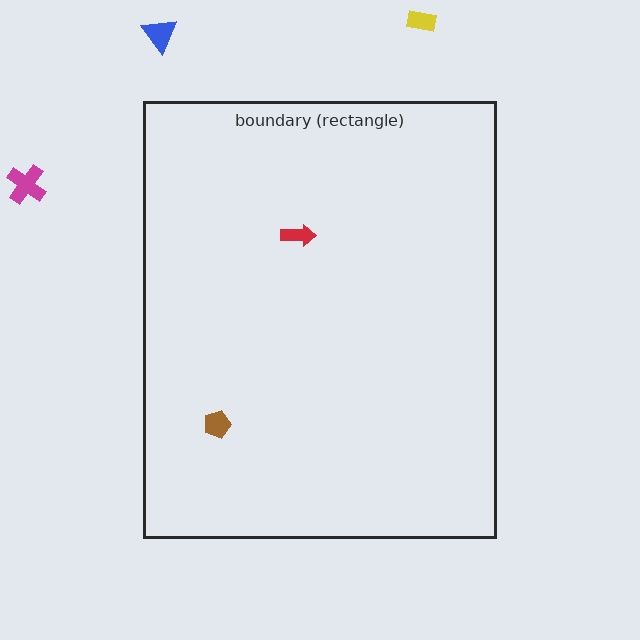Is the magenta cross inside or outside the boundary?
Outside.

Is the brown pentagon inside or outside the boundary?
Inside.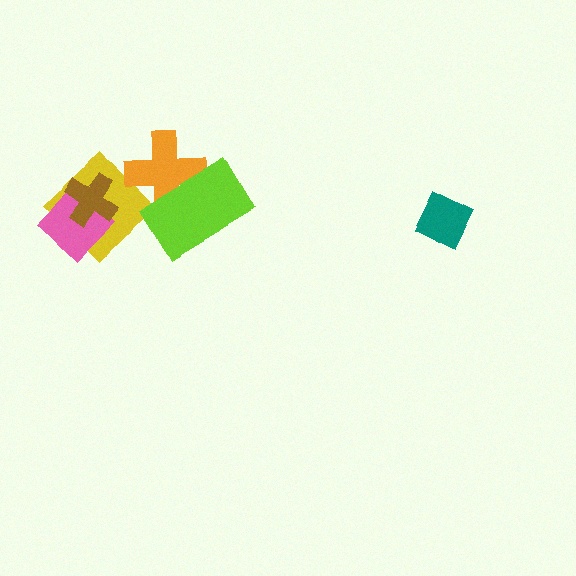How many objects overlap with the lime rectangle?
1 object overlaps with the lime rectangle.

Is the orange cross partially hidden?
Yes, it is partially covered by another shape.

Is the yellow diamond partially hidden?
Yes, it is partially covered by another shape.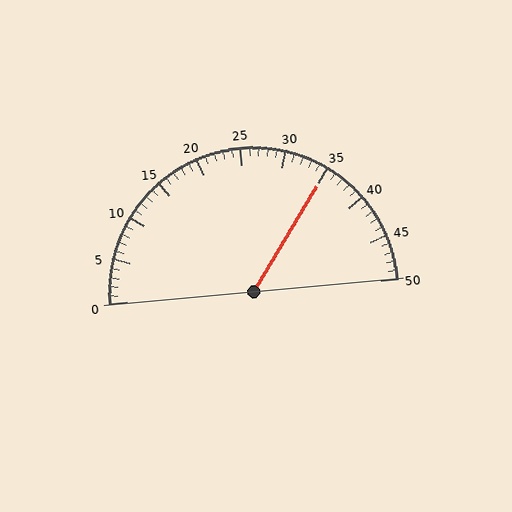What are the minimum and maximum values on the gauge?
The gauge ranges from 0 to 50.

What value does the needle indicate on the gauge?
The needle indicates approximately 35.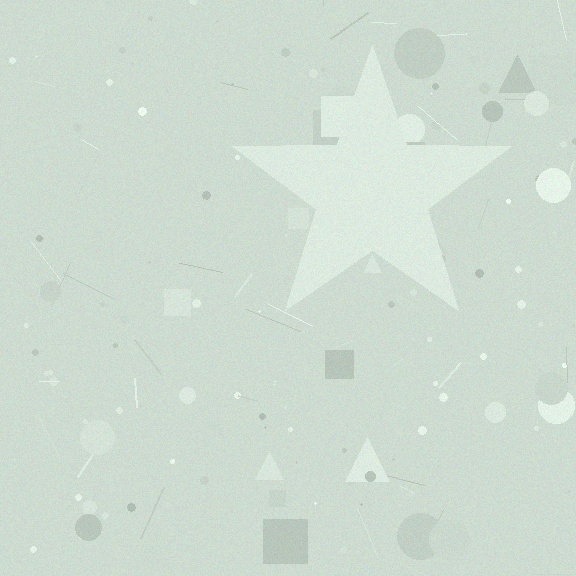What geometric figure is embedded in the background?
A star is embedded in the background.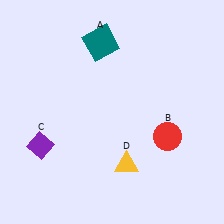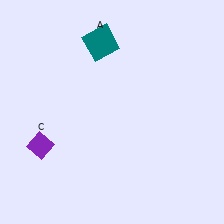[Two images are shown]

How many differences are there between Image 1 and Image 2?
There are 2 differences between the two images.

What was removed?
The yellow triangle (D), the red circle (B) were removed in Image 2.